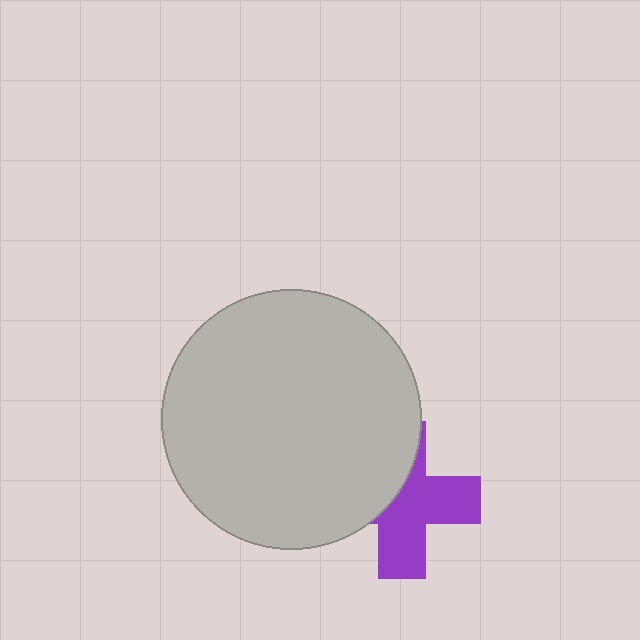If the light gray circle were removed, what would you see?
You would see the complete purple cross.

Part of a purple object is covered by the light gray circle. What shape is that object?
It is a cross.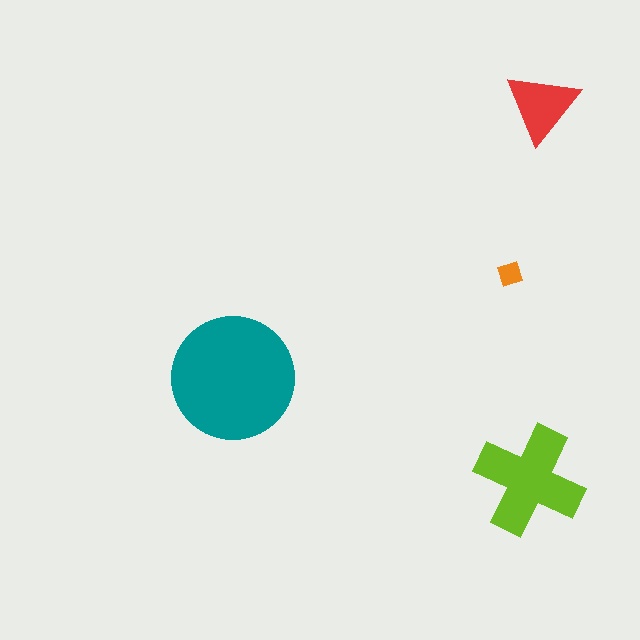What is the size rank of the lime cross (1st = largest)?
2nd.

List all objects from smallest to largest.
The orange diamond, the red triangle, the lime cross, the teal circle.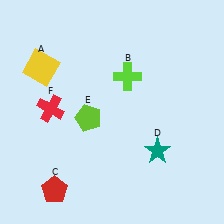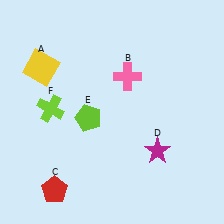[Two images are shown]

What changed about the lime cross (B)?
In Image 1, B is lime. In Image 2, it changed to pink.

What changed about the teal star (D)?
In Image 1, D is teal. In Image 2, it changed to magenta.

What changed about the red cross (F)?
In Image 1, F is red. In Image 2, it changed to lime.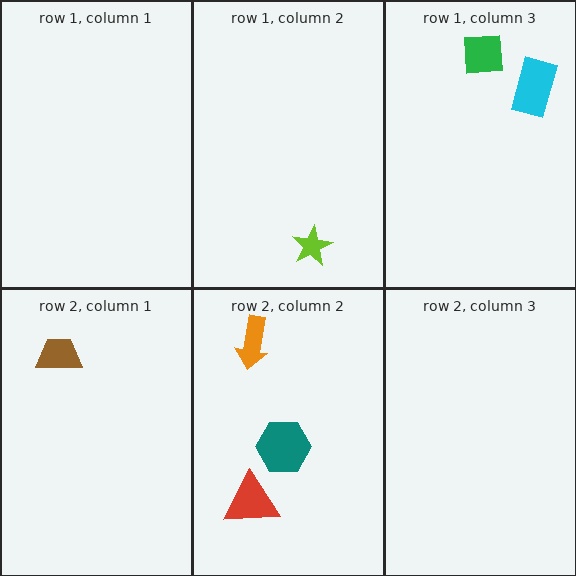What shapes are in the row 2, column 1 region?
The brown trapezoid.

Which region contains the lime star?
The row 1, column 2 region.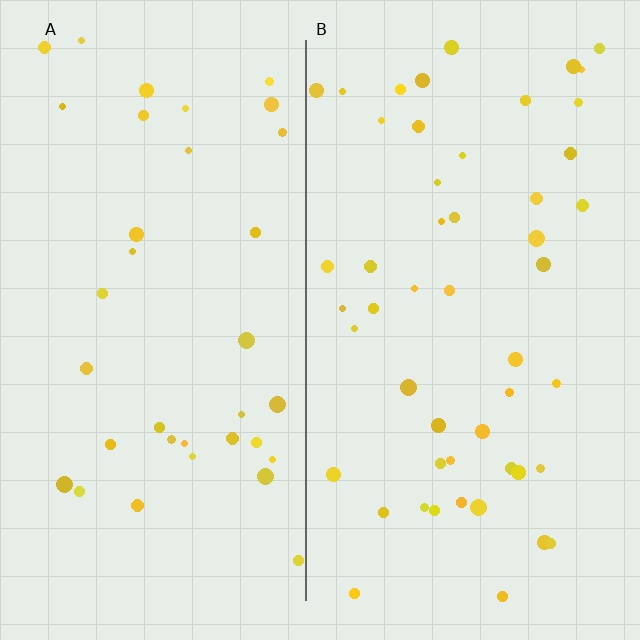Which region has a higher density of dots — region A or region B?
B (the right).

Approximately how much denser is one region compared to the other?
Approximately 1.4× — region B over region A.